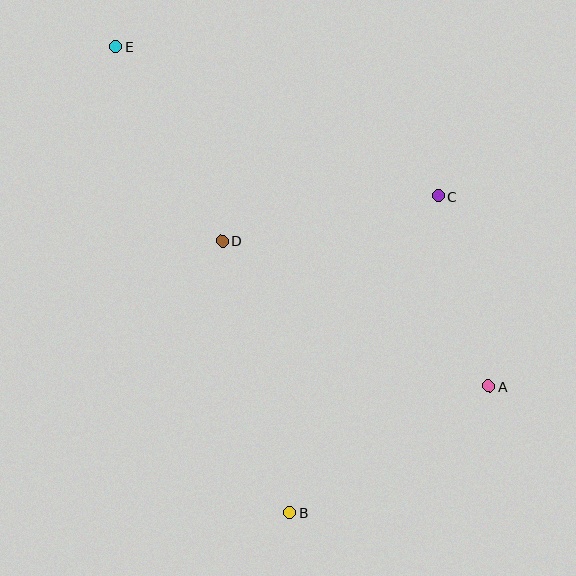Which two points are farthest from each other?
Points A and E are farthest from each other.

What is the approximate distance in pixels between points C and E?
The distance between C and E is approximately 355 pixels.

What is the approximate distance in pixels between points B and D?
The distance between B and D is approximately 280 pixels.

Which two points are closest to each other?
Points A and C are closest to each other.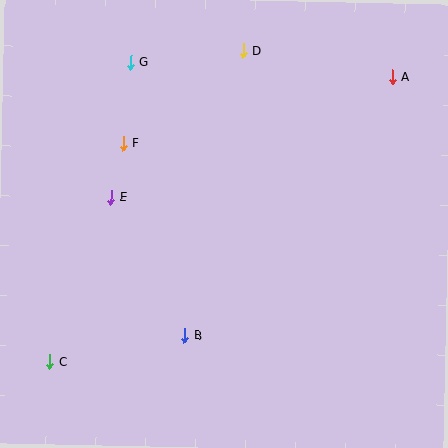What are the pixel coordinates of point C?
Point C is at (50, 362).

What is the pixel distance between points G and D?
The distance between G and D is 113 pixels.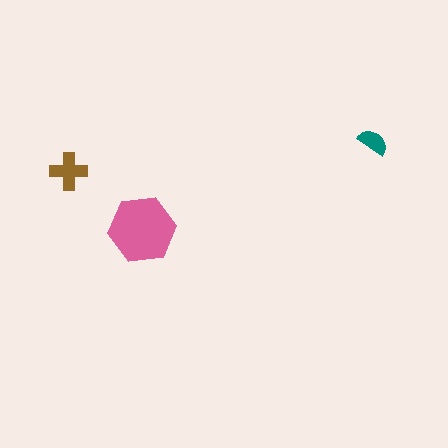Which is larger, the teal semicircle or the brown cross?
The brown cross.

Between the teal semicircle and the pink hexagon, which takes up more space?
The pink hexagon.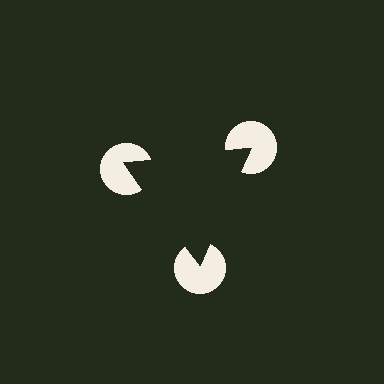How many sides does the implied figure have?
3 sides.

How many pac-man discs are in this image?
There are 3 — one at each vertex of the illusory triangle.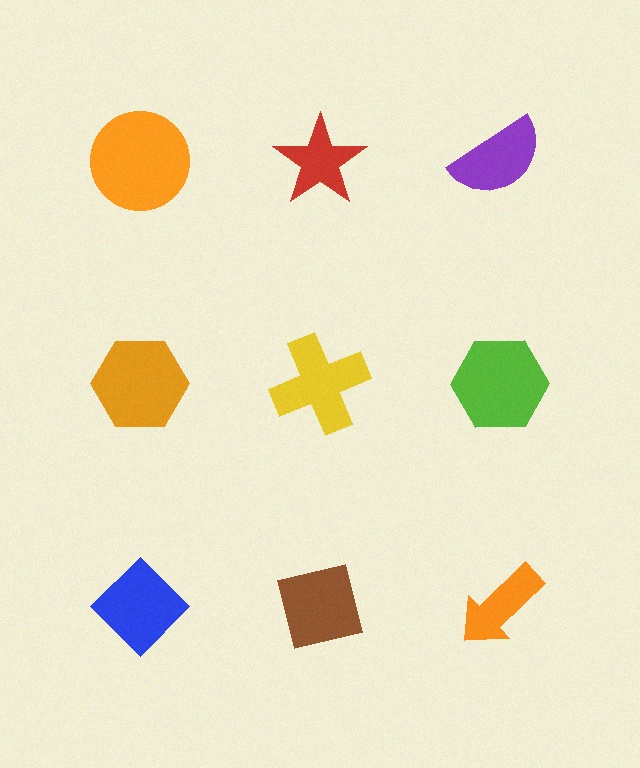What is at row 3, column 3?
An orange arrow.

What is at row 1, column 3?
A purple semicircle.